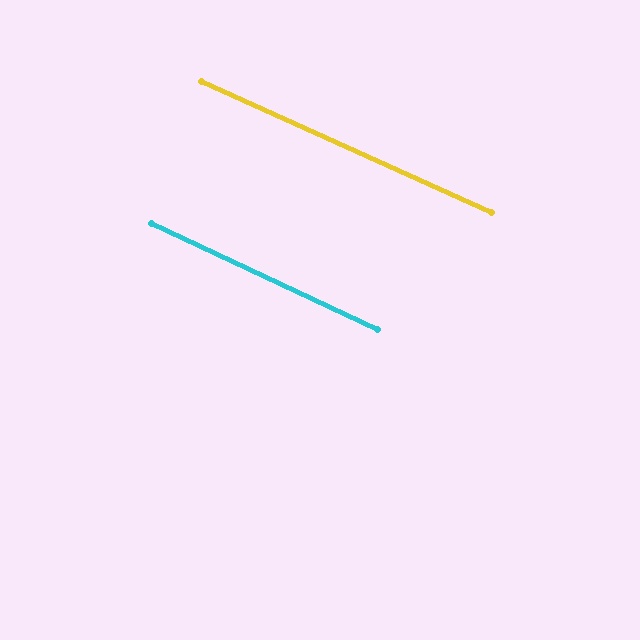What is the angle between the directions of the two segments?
Approximately 1 degree.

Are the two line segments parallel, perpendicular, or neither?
Parallel — their directions differ by only 0.6°.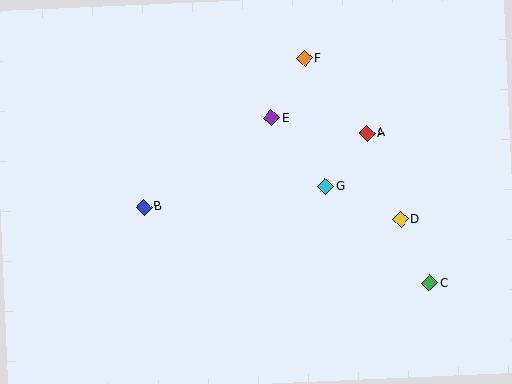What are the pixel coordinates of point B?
Point B is at (144, 207).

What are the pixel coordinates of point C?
Point C is at (430, 283).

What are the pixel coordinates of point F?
Point F is at (304, 58).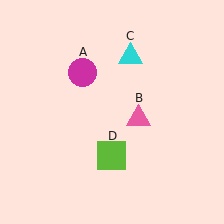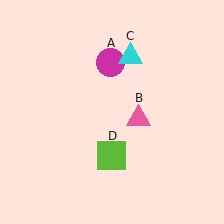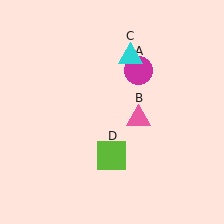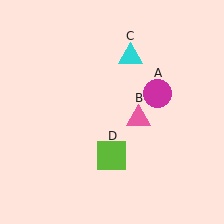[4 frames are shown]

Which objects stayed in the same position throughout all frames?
Pink triangle (object B) and cyan triangle (object C) and lime square (object D) remained stationary.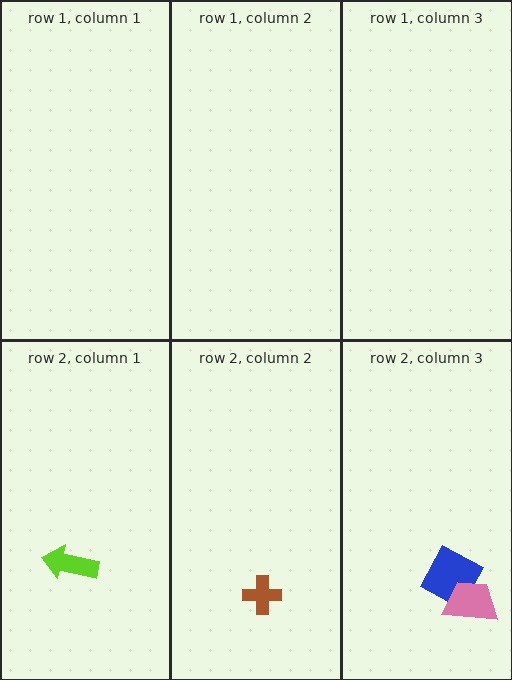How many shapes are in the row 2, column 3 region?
2.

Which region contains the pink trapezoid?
The row 2, column 3 region.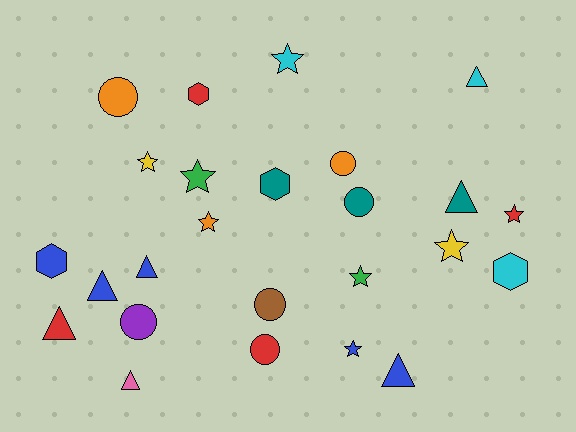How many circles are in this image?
There are 6 circles.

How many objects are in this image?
There are 25 objects.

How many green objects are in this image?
There are 2 green objects.